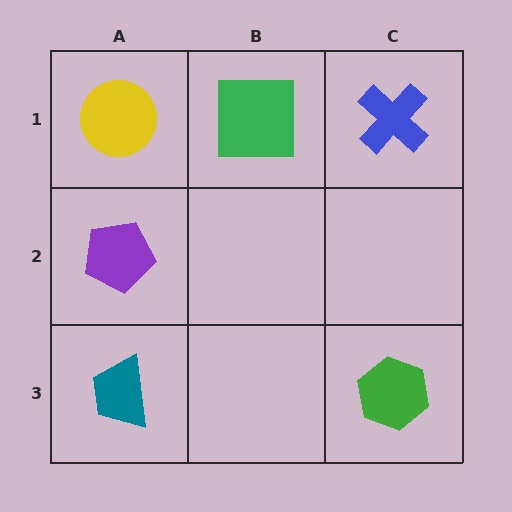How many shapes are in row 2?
1 shape.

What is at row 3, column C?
A green hexagon.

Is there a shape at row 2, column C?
No, that cell is empty.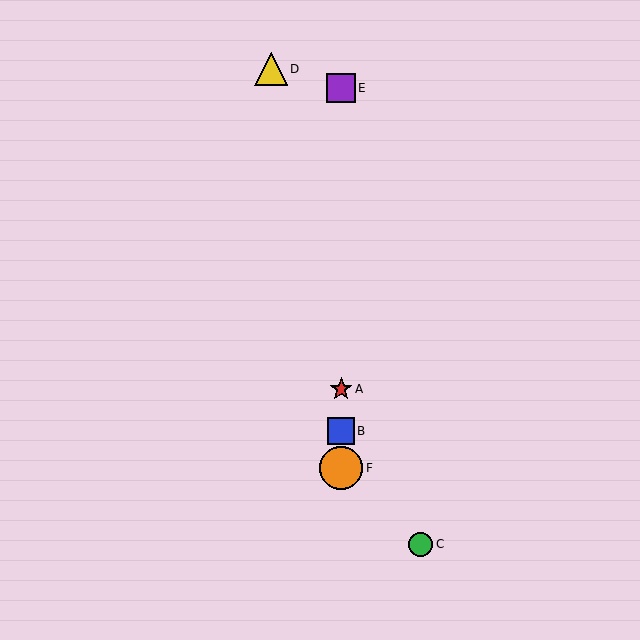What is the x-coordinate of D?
Object D is at x≈271.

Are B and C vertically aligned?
No, B is at x≈341 and C is at x≈420.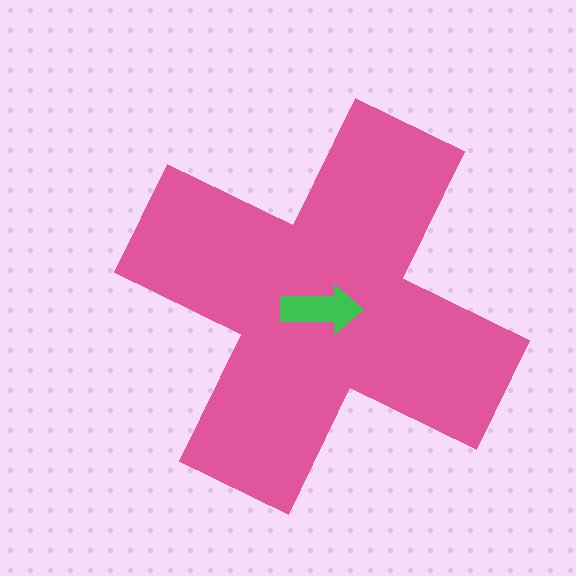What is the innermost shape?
The green arrow.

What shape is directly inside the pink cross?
The green arrow.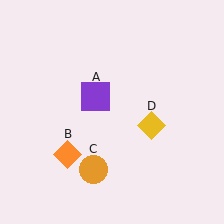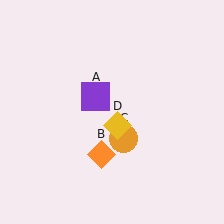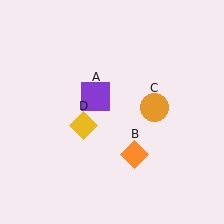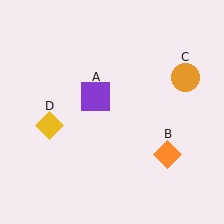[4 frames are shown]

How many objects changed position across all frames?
3 objects changed position: orange diamond (object B), orange circle (object C), yellow diamond (object D).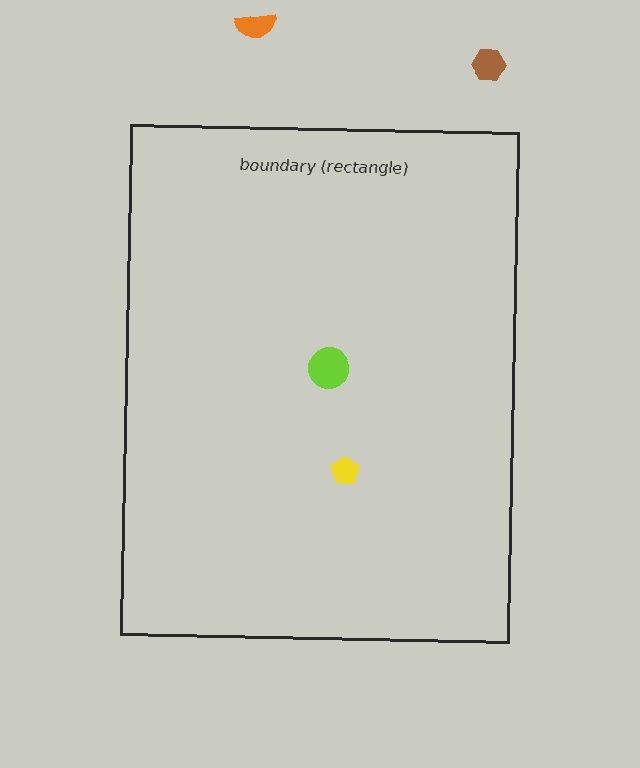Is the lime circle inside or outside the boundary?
Inside.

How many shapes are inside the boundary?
2 inside, 2 outside.